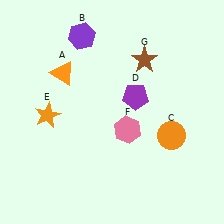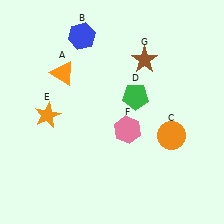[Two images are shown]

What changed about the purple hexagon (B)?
In Image 1, B is purple. In Image 2, it changed to blue.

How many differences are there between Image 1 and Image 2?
There are 2 differences between the two images.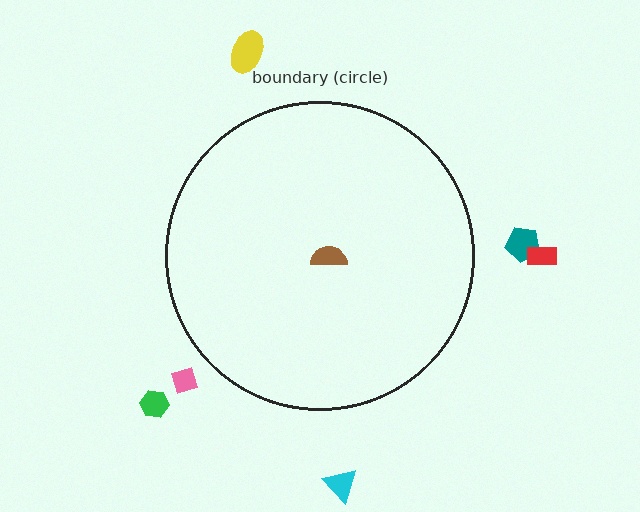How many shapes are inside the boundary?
1 inside, 6 outside.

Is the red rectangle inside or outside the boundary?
Outside.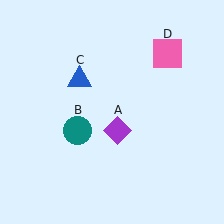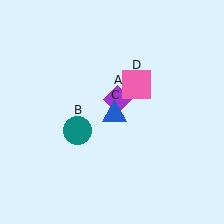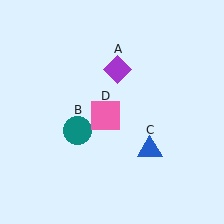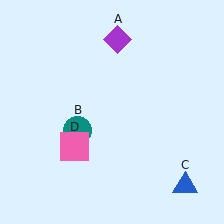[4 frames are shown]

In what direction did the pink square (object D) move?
The pink square (object D) moved down and to the left.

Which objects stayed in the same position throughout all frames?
Teal circle (object B) remained stationary.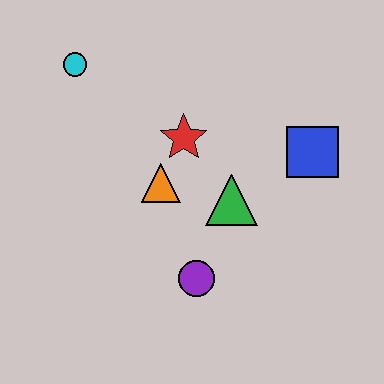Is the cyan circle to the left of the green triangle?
Yes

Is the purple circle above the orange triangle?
No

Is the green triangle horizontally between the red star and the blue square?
Yes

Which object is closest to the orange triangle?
The red star is closest to the orange triangle.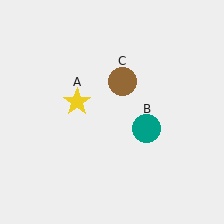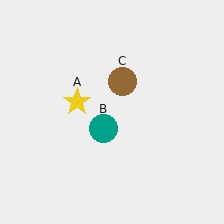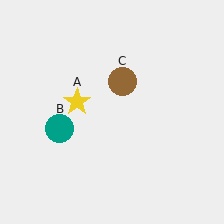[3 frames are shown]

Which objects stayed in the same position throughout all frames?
Yellow star (object A) and brown circle (object C) remained stationary.